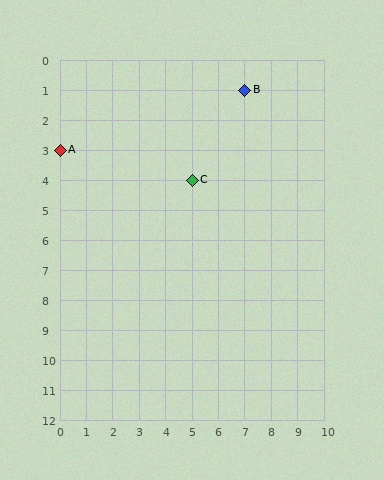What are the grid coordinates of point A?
Point A is at grid coordinates (0, 3).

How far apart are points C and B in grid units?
Points C and B are 2 columns and 3 rows apart (about 3.6 grid units diagonally).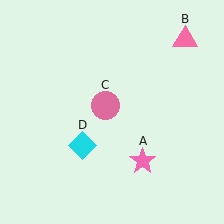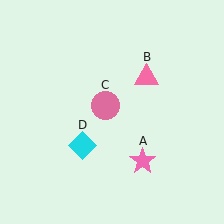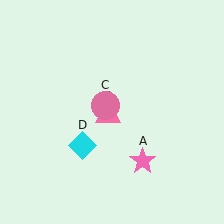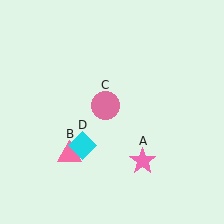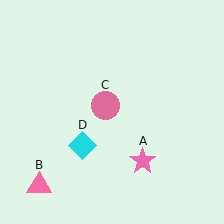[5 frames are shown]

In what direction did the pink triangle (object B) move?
The pink triangle (object B) moved down and to the left.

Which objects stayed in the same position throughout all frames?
Pink star (object A) and pink circle (object C) and cyan diamond (object D) remained stationary.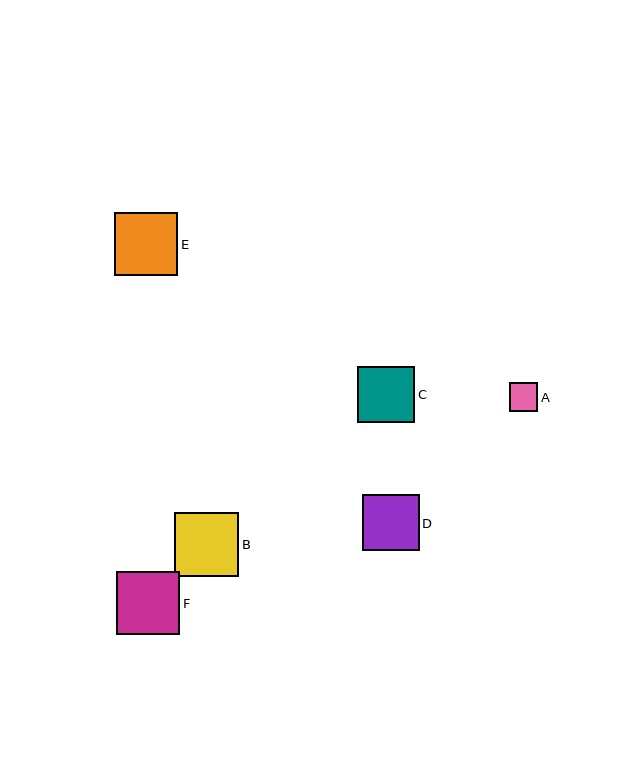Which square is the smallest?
Square A is the smallest with a size of approximately 29 pixels.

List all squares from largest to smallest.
From largest to smallest: B, F, E, C, D, A.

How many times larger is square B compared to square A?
Square B is approximately 2.3 times the size of square A.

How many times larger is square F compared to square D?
Square F is approximately 1.1 times the size of square D.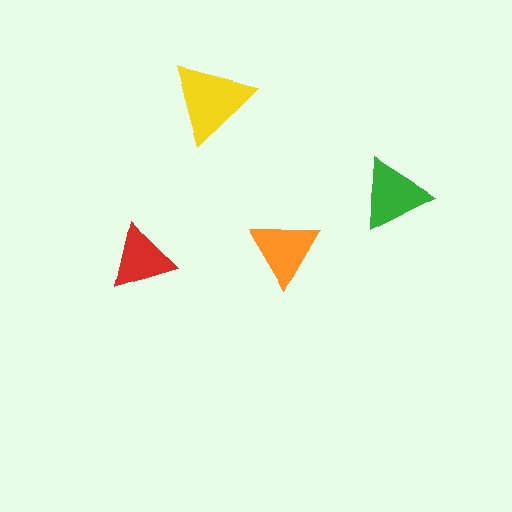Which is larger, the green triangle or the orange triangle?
The green one.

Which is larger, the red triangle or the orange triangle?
The orange one.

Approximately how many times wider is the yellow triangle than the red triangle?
About 1.5 times wider.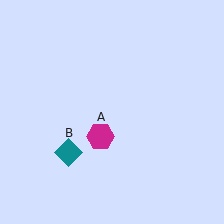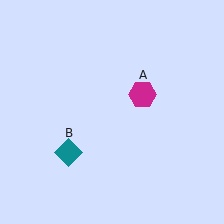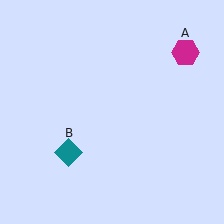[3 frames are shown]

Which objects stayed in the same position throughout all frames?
Teal diamond (object B) remained stationary.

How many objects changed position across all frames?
1 object changed position: magenta hexagon (object A).